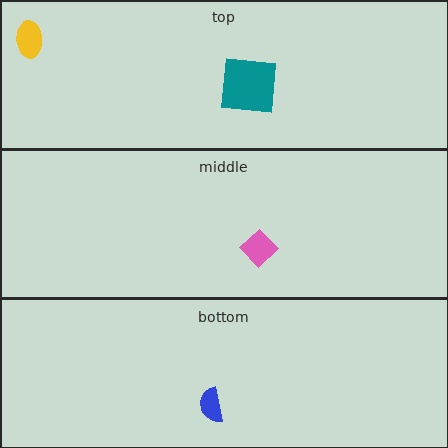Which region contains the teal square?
The top region.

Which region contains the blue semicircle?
The bottom region.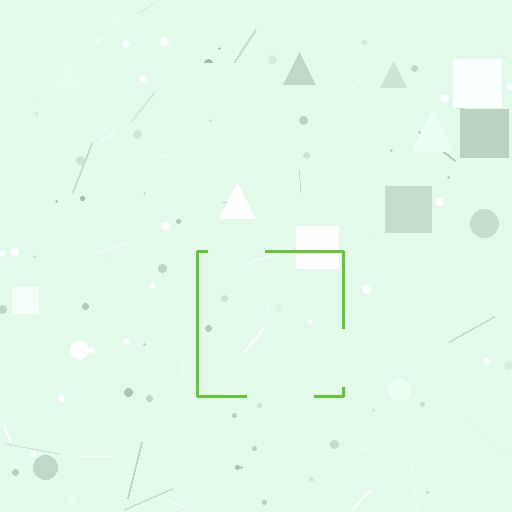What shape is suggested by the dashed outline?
The dashed outline suggests a square.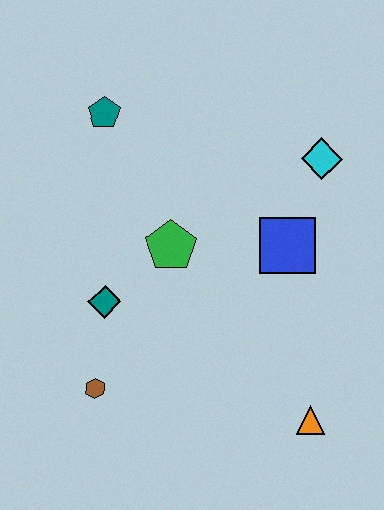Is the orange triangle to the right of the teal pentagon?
Yes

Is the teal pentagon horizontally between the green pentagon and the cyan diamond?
No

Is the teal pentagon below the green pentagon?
No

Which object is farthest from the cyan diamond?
The brown hexagon is farthest from the cyan diamond.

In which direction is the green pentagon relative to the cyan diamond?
The green pentagon is to the left of the cyan diamond.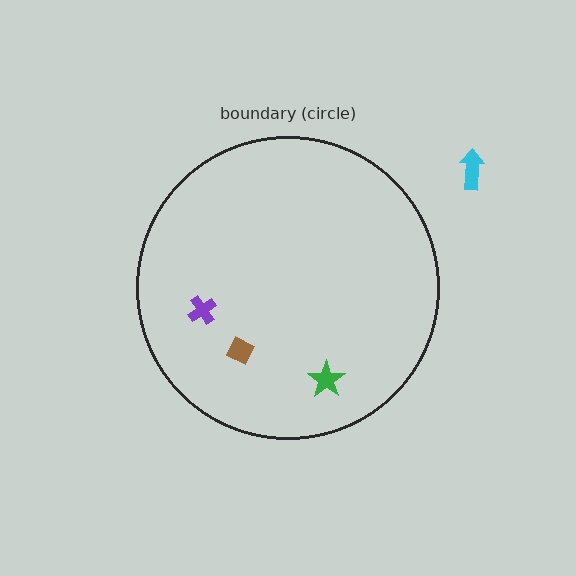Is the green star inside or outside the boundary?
Inside.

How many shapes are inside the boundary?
3 inside, 1 outside.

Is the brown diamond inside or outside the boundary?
Inside.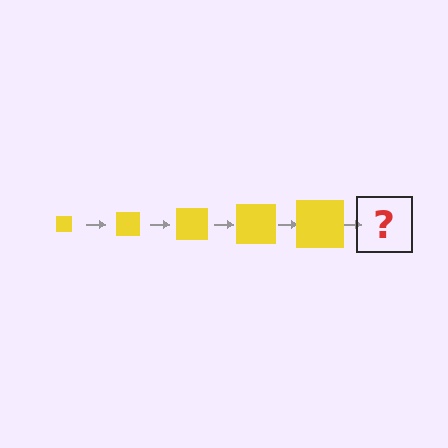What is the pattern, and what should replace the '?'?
The pattern is that the square gets progressively larger each step. The '?' should be a yellow square, larger than the previous one.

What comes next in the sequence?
The next element should be a yellow square, larger than the previous one.